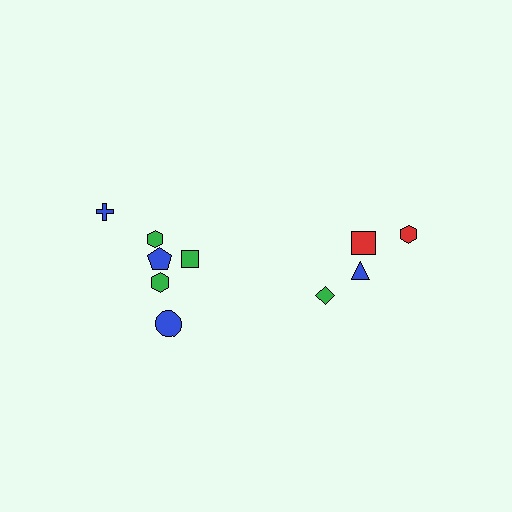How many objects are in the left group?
There are 6 objects.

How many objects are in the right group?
There are 4 objects.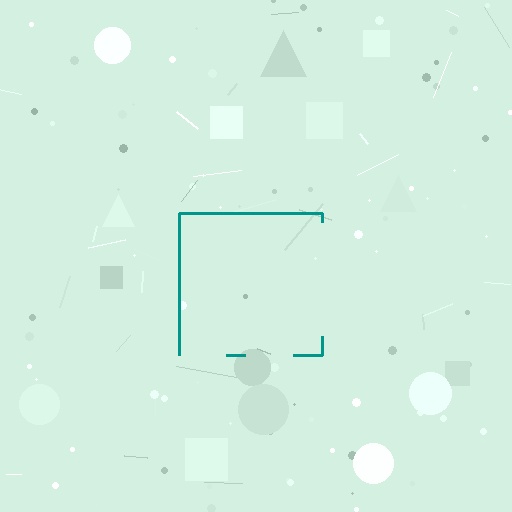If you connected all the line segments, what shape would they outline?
They would outline a square.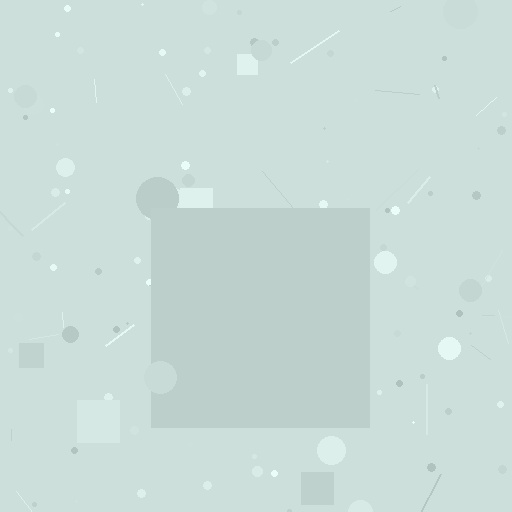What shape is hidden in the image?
A square is hidden in the image.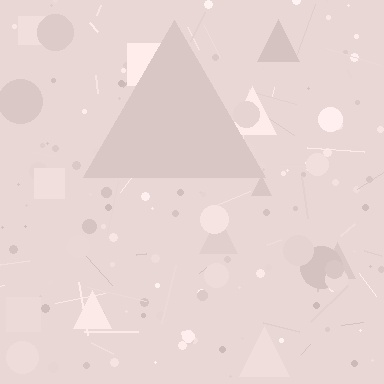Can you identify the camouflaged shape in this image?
The camouflaged shape is a triangle.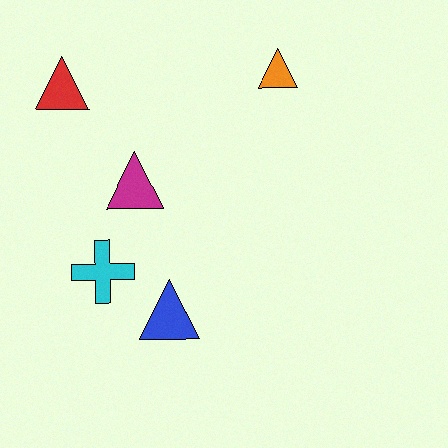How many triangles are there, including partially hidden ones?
There are 4 triangles.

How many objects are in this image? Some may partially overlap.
There are 5 objects.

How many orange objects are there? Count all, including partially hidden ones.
There is 1 orange object.